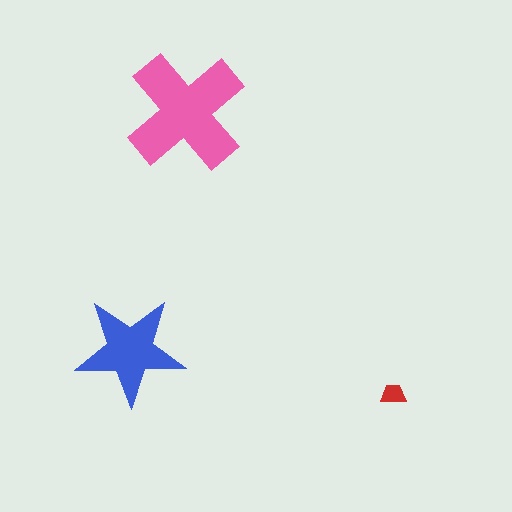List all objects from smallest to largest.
The red trapezoid, the blue star, the pink cross.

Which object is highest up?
The pink cross is topmost.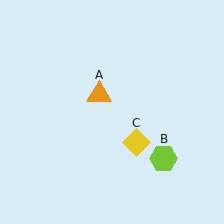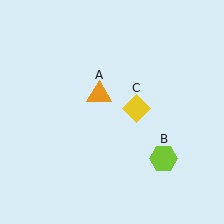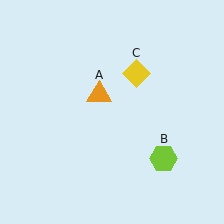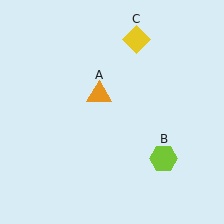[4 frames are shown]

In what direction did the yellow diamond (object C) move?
The yellow diamond (object C) moved up.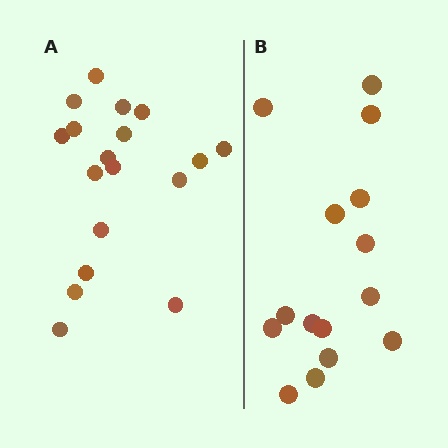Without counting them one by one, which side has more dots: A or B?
Region A (the left region) has more dots.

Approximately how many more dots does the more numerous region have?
Region A has just a few more — roughly 2 or 3 more dots than region B.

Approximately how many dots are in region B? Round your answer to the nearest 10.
About 20 dots. (The exact count is 15, which rounds to 20.)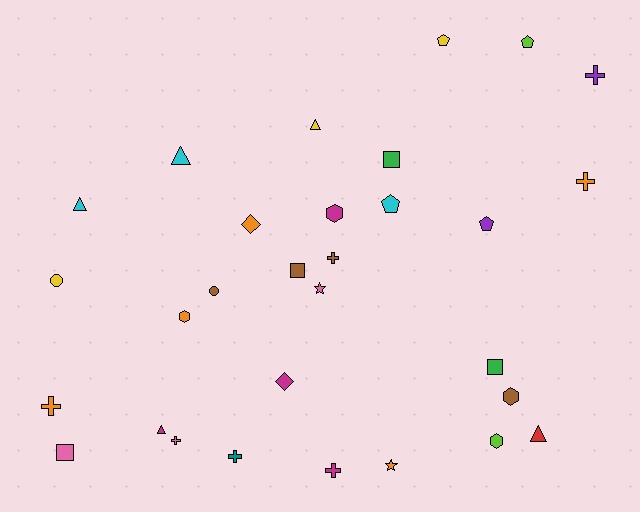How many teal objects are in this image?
There is 1 teal object.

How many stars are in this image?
There are 2 stars.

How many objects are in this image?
There are 30 objects.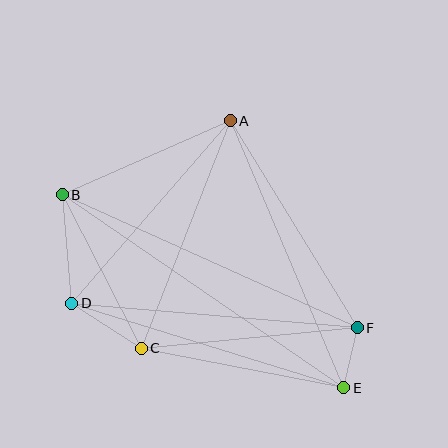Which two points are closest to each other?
Points E and F are closest to each other.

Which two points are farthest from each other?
Points B and E are farthest from each other.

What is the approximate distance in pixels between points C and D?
The distance between C and D is approximately 83 pixels.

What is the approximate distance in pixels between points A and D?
The distance between A and D is approximately 242 pixels.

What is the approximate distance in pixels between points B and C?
The distance between B and C is approximately 173 pixels.